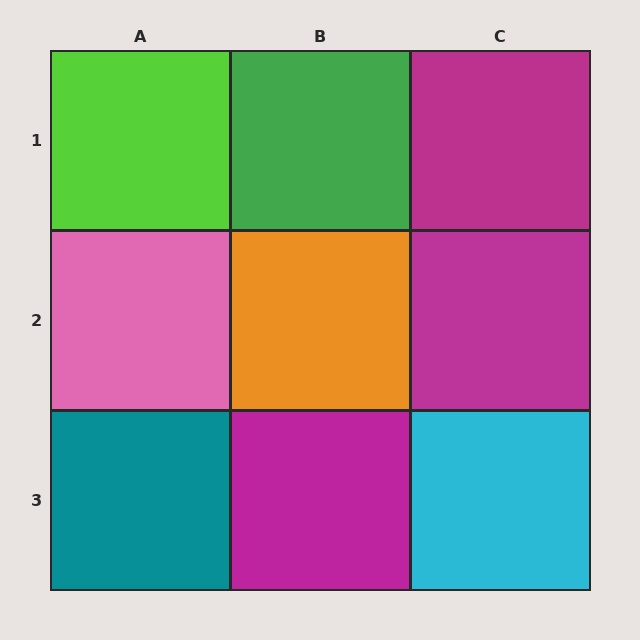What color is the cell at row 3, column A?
Teal.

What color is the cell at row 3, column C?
Cyan.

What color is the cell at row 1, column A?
Lime.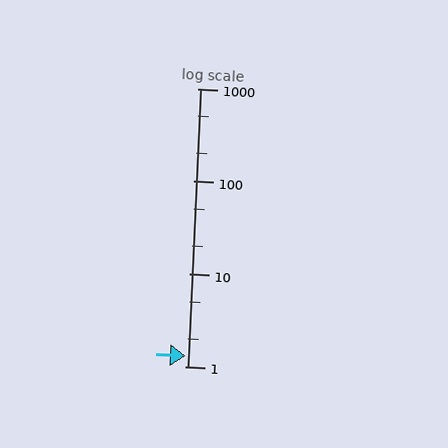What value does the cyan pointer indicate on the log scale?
The pointer indicates approximately 1.3.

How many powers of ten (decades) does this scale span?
The scale spans 3 decades, from 1 to 1000.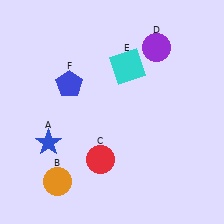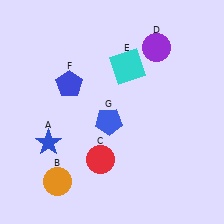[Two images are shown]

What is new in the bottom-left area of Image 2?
A blue pentagon (G) was added in the bottom-left area of Image 2.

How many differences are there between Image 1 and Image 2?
There is 1 difference between the two images.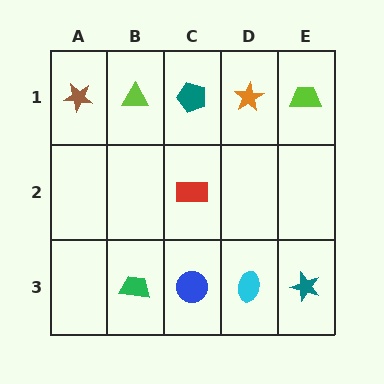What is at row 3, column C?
A blue circle.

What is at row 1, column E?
A lime trapezoid.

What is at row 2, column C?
A red rectangle.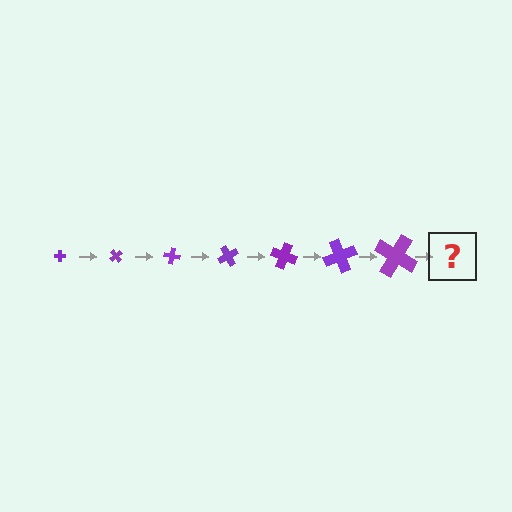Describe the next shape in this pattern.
It should be a cross, larger than the previous one and rotated 350 degrees from the start.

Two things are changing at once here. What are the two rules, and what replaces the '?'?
The two rules are that the cross grows larger each step and it rotates 50 degrees each step. The '?' should be a cross, larger than the previous one and rotated 350 degrees from the start.